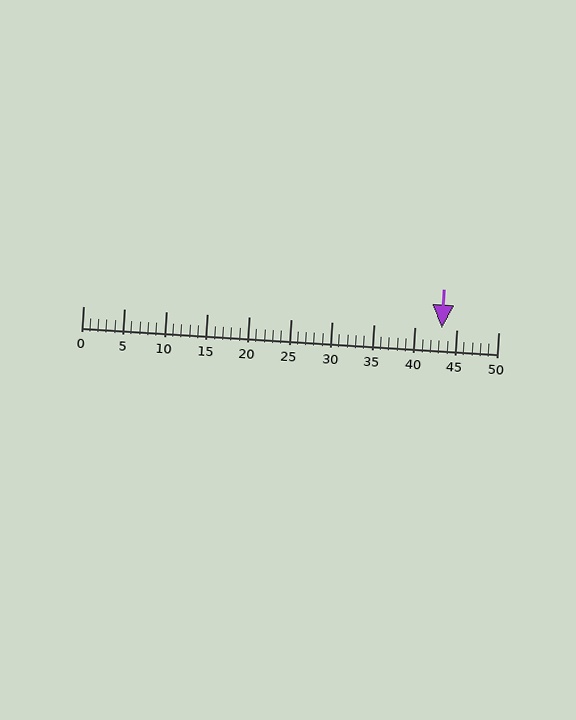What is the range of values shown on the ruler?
The ruler shows values from 0 to 50.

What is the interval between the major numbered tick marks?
The major tick marks are spaced 5 units apart.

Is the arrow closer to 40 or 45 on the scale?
The arrow is closer to 45.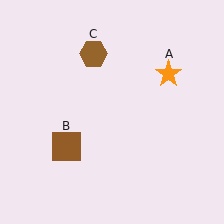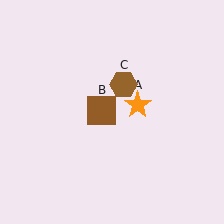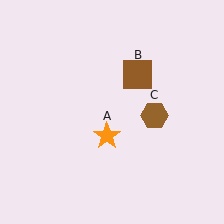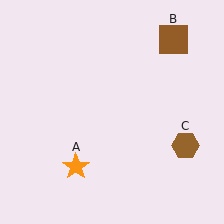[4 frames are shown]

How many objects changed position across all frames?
3 objects changed position: orange star (object A), brown square (object B), brown hexagon (object C).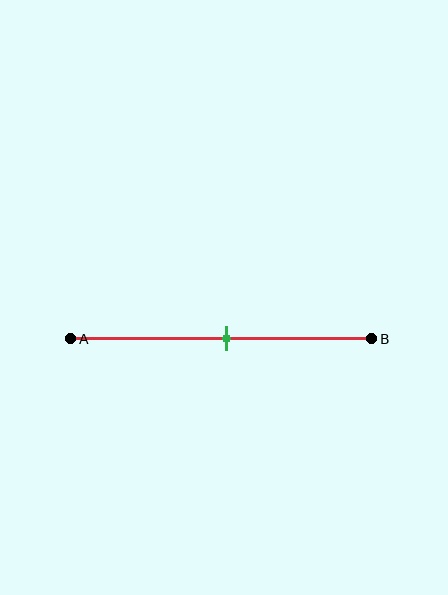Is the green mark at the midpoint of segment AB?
Yes, the mark is approximately at the midpoint.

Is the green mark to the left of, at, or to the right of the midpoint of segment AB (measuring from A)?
The green mark is approximately at the midpoint of segment AB.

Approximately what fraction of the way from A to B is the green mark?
The green mark is approximately 50% of the way from A to B.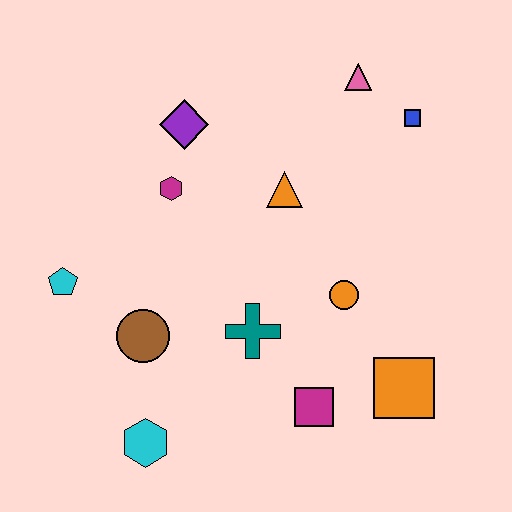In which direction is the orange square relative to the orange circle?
The orange square is below the orange circle.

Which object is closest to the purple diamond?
The magenta hexagon is closest to the purple diamond.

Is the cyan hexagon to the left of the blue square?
Yes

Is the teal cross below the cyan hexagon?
No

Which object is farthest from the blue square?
The cyan hexagon is farthest from the blue square.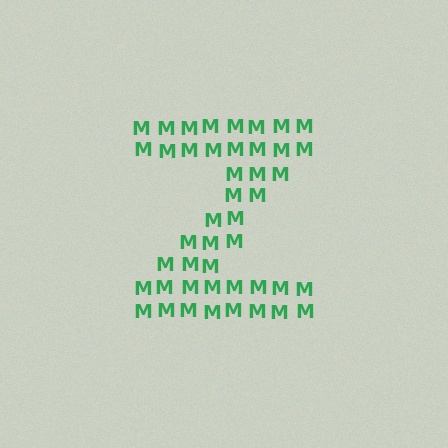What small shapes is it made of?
It is made of small letter M's.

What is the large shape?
The large shape is the letter Z.